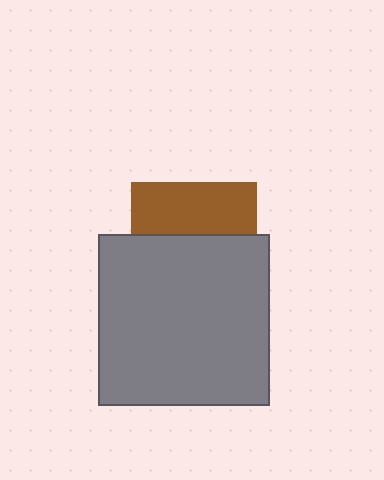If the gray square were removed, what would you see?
You would see the complete brown square.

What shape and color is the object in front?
The object in front is a gray square.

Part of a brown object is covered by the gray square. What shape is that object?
It is a square.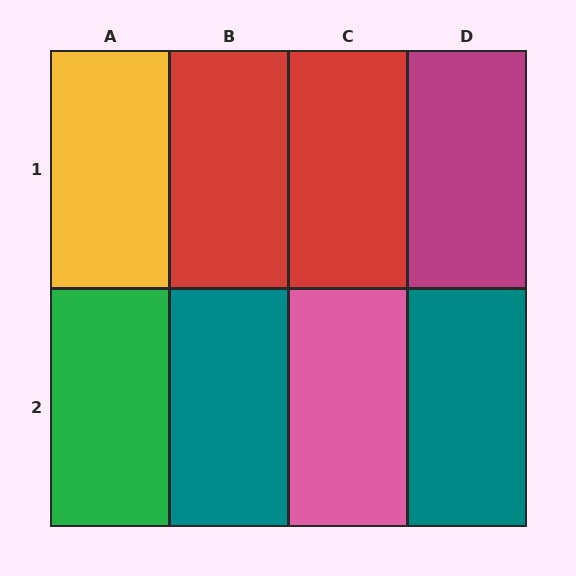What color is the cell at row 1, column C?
Red.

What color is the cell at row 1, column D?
Magenta.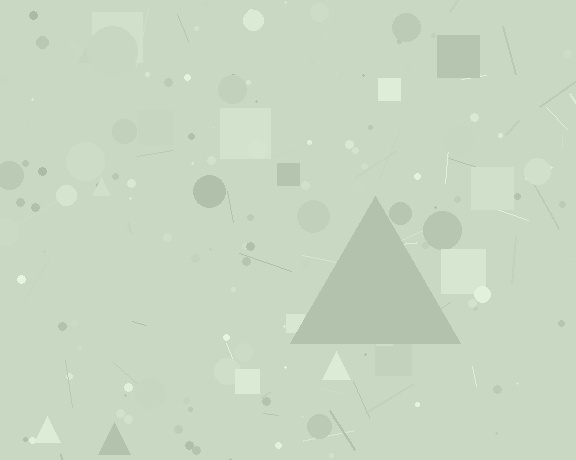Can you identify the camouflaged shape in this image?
The camouflaged shape is a triangle.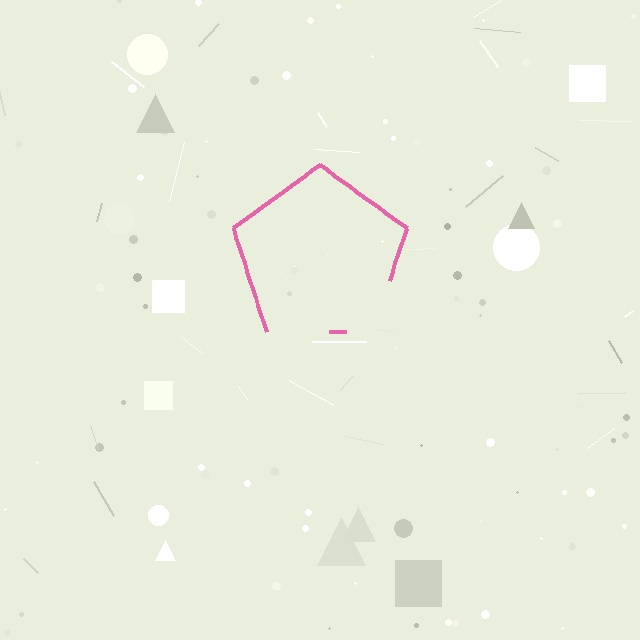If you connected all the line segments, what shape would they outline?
They would outline a pentagon.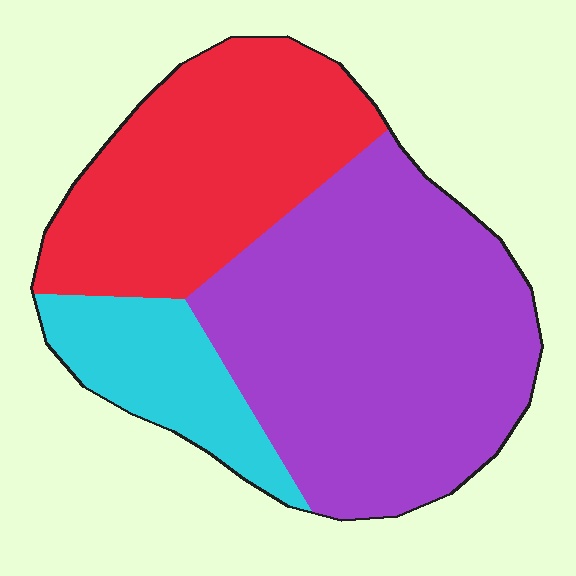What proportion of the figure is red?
Red covers around 35% of the figure.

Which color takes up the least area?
Cyan, at roughly 15%.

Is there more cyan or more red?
Red.